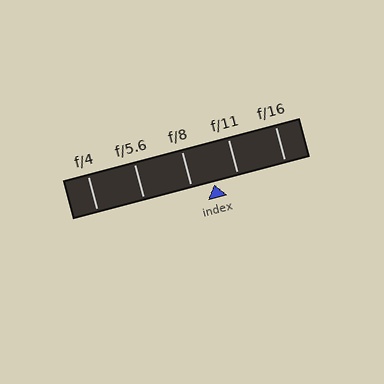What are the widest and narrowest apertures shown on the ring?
The widest aperture shown is f/4 and the narrowest is f/16.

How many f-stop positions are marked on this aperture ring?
There are 5 f-stop positions marked.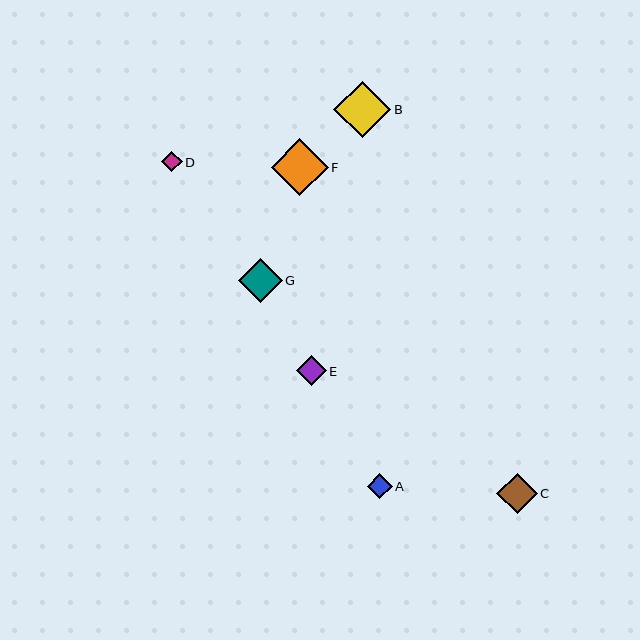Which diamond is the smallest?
Diamond D is the smallest with a size of approximately 20 pixels.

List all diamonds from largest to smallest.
From largest to smallest: F, B, G, C, E, A, D.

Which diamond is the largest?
Diamond F is the largest with a size of approximately 57 pixels.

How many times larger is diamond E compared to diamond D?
Diamond E is approximately 1.5 times the size of diamond D.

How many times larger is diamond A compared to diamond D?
Diamond A is approximately 1.2 times the size of diamond D.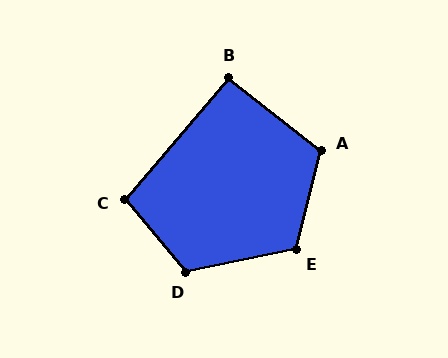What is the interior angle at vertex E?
Approximately 116 degrees (obtuse).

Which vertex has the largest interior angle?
D, at approximately 118 degrees.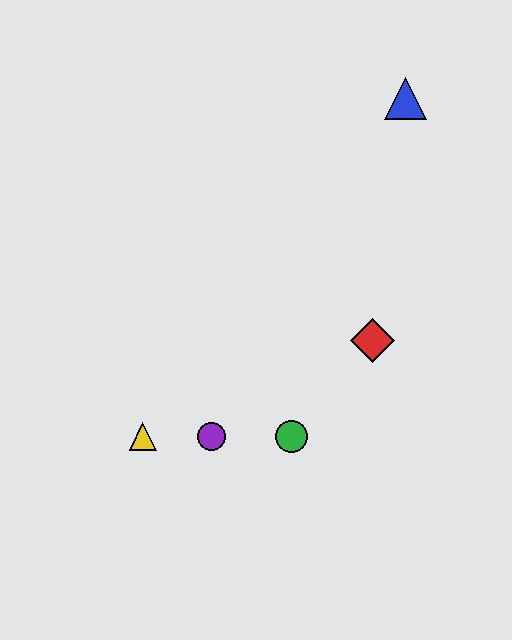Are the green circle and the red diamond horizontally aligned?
No, the green circle is at y≈436 and the red diamond is at y≈340.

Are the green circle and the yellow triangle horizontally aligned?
Yes, both are at y≈436.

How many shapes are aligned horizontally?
3 shapes (the green circle, the yellow triangle, the purple circle) are aligned horizontally.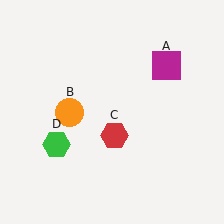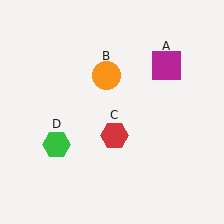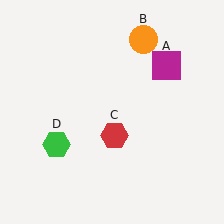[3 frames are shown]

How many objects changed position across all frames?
1 object changed position: orange circle (object B).